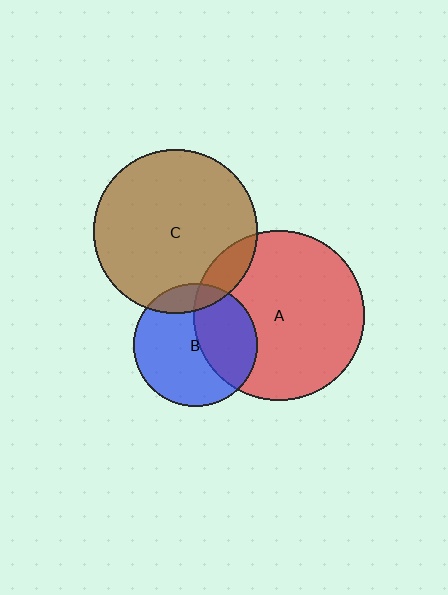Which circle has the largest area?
Circle A (red).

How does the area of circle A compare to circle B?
Approximately 1.9 times.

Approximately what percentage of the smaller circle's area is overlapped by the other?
Approximately 40%.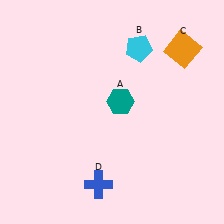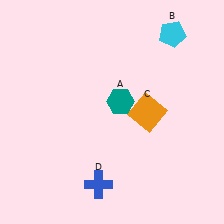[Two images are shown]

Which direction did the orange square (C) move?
The orange square (C) moved down.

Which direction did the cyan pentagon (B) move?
The cyan pentagon (B) moved right.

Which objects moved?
The objects that moved are: the cyan pentagon (B), the orange square (C).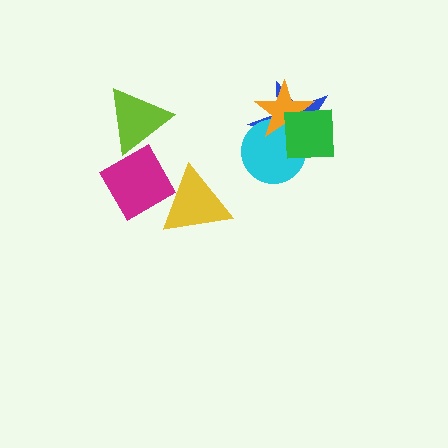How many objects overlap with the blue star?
3 objects overlap with the blue star.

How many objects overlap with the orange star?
3 objects overlap with the orange star.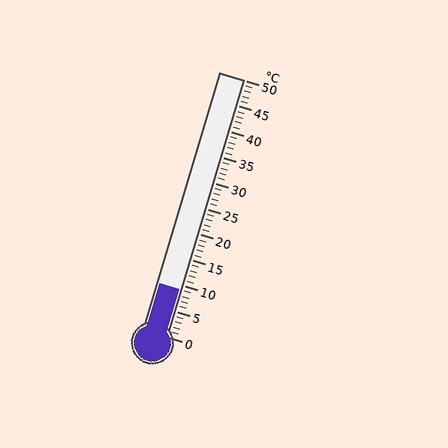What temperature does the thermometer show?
The thermometer shows approximately 9°C.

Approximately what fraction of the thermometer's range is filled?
The thermometer is filled to approximately 20% of its range.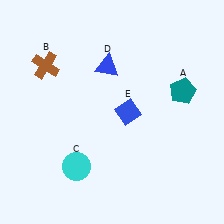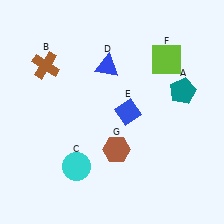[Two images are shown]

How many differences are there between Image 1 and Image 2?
There are 2 differences between the two images.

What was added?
A lime square (F), a brown hexagon (G) were added in Image 2.